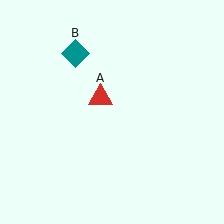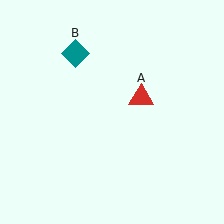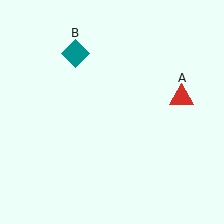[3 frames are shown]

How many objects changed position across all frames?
1 object changed position: red triangle (object A).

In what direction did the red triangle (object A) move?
The red triangle (object A) moved right.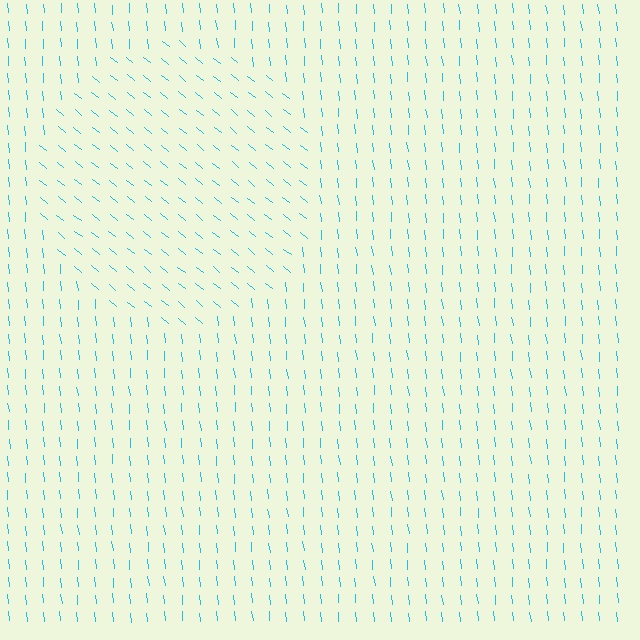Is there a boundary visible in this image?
Yes, there is a texture boundary formed by a change in line orientation.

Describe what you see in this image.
The image is filled with small cyan line segments. A circle region in the image has lines oriented differently from the surrounding lines, creating a visible texture boundary.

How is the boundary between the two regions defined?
The boundary is defined purely by a change in line orientation (approximately 45 degrees difference). All lines are the same color and thickness.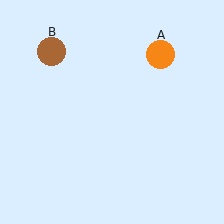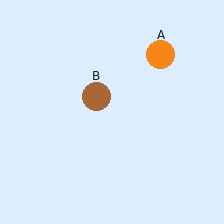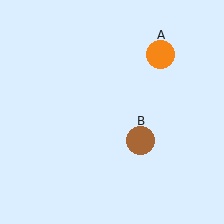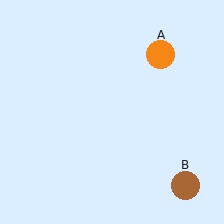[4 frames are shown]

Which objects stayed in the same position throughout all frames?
Orange circle (object A) remained stationary.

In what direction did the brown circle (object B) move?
The brown circle (object B) moved down and to the right.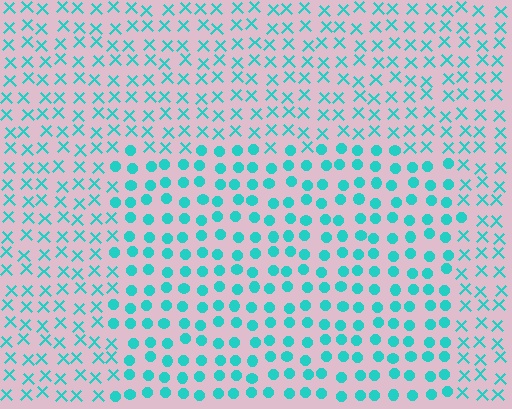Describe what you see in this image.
The image is filled with small cyan elements arranged in a uniform grid. A rectangle-shaped region contains circles, while the surrounding area contains X marks. The boundary is defined purely by the change in element shape.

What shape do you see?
I see a rectangle.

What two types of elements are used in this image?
The image uses circles inside the rectangle region and X marks outside it.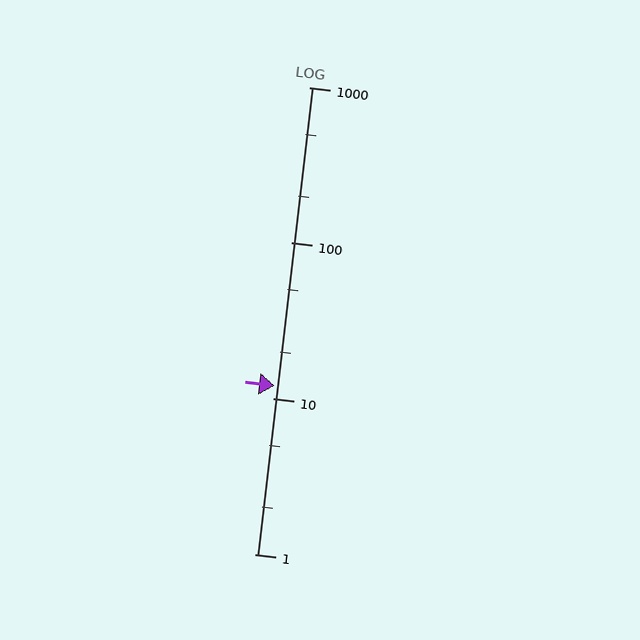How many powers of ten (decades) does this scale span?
The scale spans 3 decades, from 1 to 1000.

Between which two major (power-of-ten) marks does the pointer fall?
The pointer is between 10 and 100.